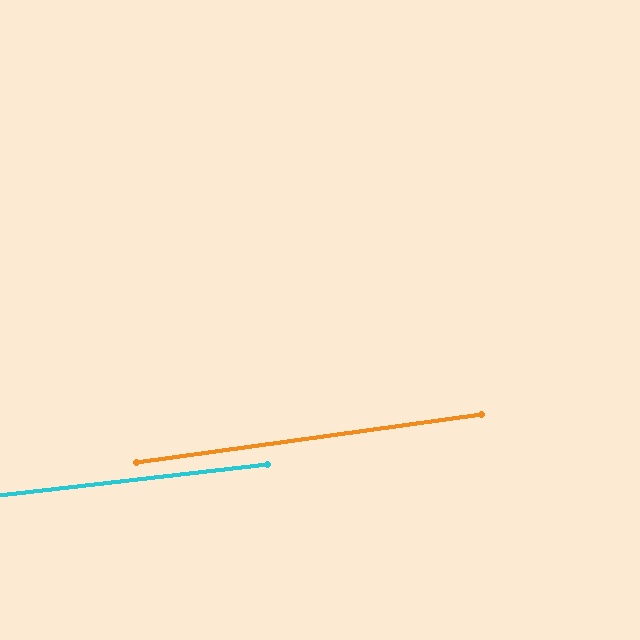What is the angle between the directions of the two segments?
Approximately 1 degree.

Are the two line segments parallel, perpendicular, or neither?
Parallel — their directions differ by only 1.2°.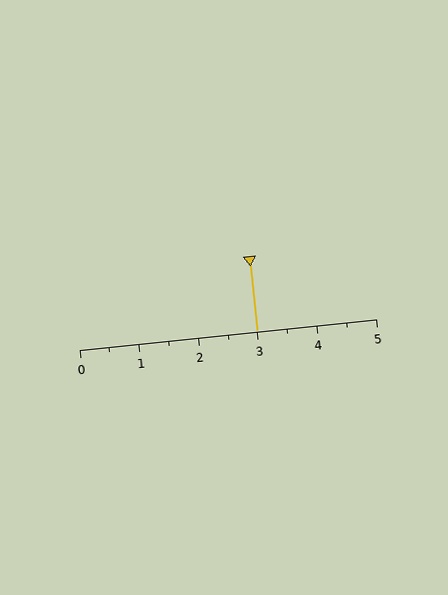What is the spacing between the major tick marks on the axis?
The major ticks are spaced 1 apart.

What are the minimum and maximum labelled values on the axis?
The axis runs from 0 to 5.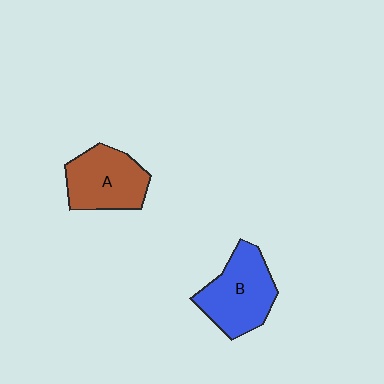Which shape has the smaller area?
Shape A (brown).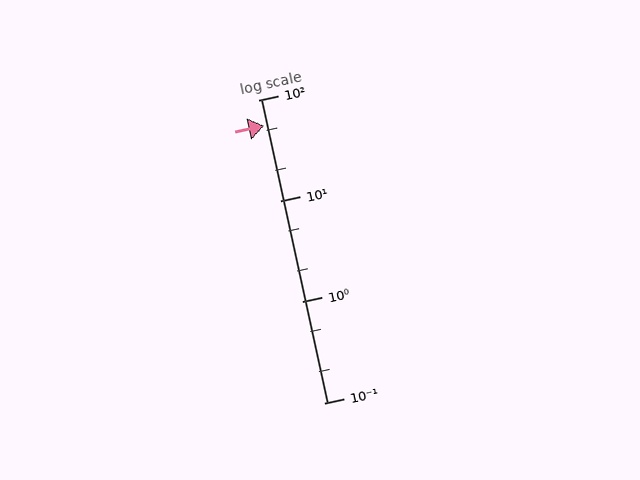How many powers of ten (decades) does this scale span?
The scale spans 3 decades, from 0.1 to 100.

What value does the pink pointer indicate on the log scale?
The pointer indicates approximately 56.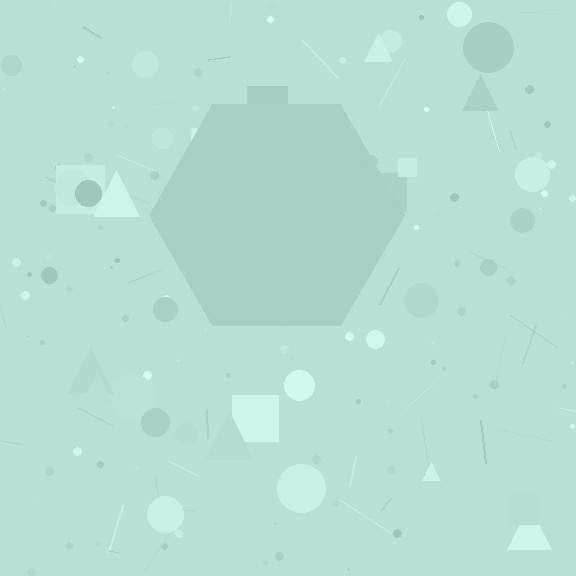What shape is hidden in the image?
A hexagon is hidden in the image.